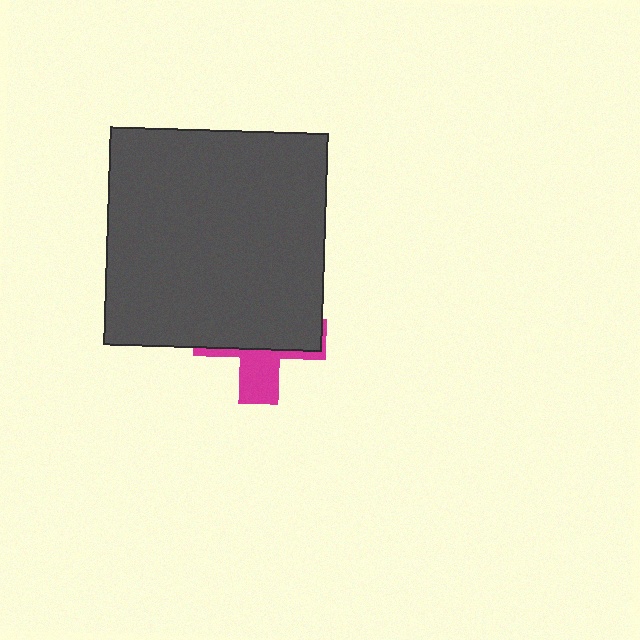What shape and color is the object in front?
The object in front is a dark gray square.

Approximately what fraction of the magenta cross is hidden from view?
Roughly 66% of the magenta cross is hidden behind the dark gray square.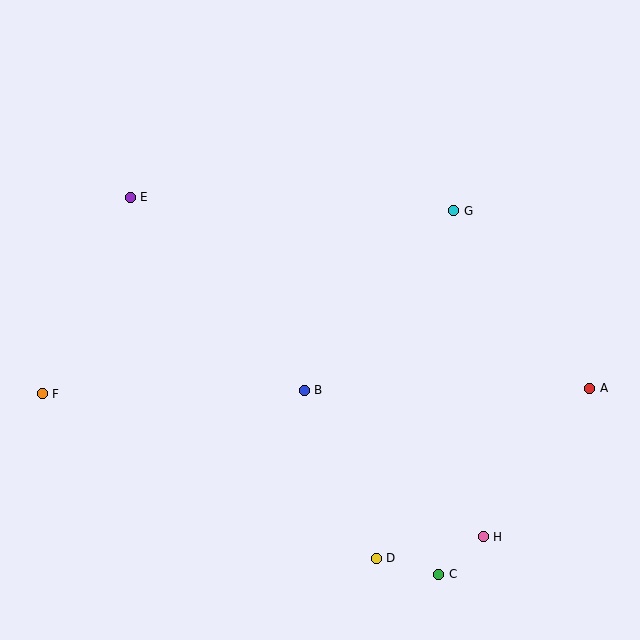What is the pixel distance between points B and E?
The distance between B and E is 259 pixels.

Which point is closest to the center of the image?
Point B at (304, 390) is closest to the center.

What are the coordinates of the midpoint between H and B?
The midpoint between H and B is at (394, 463).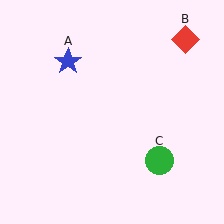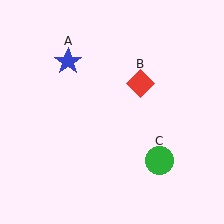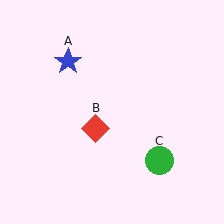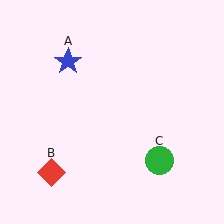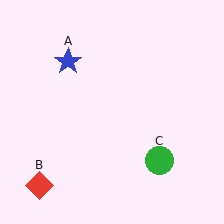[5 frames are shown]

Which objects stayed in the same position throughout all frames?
Blue star (object A) and green circle (object C) remained stationary.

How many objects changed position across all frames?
1 object changed position: red diamond (object B).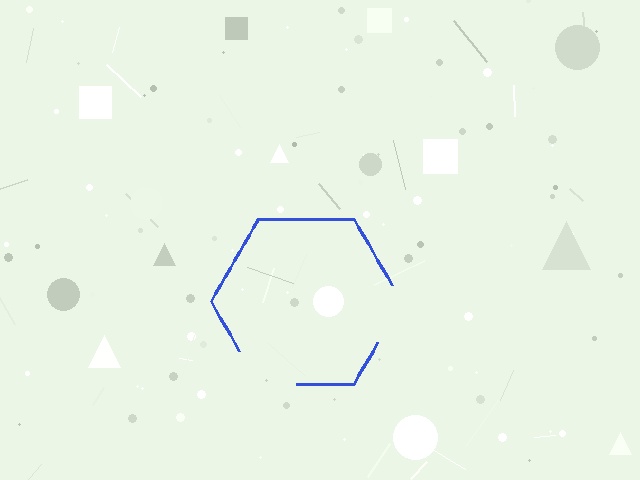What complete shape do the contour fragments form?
The contour fragments form a hexagon.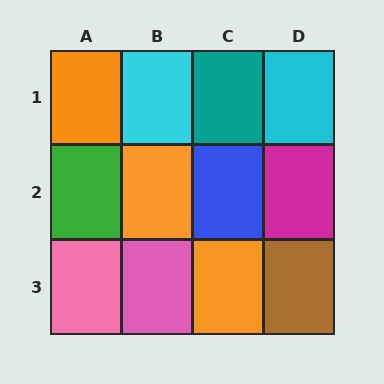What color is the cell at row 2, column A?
Green.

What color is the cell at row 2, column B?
Orange.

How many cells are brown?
1 cell is brown.